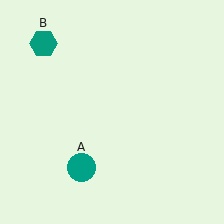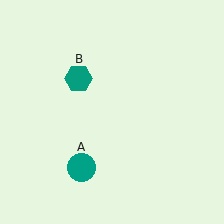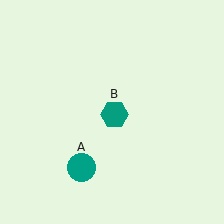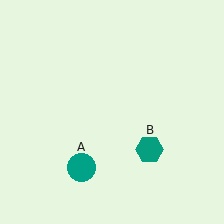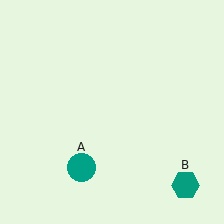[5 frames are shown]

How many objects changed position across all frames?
1 object changed position: teal hexagon (object B).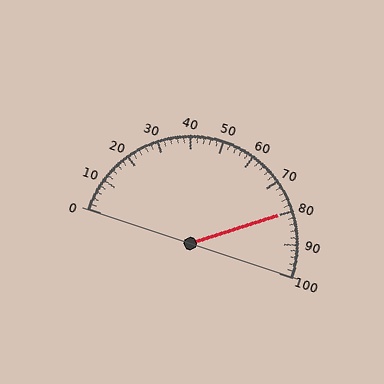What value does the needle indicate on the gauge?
The needle indicates approximately 80.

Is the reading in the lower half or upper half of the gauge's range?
The reading is in the upper half of the range (0 to 100).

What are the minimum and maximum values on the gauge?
The gauge ranges from 0 to 100.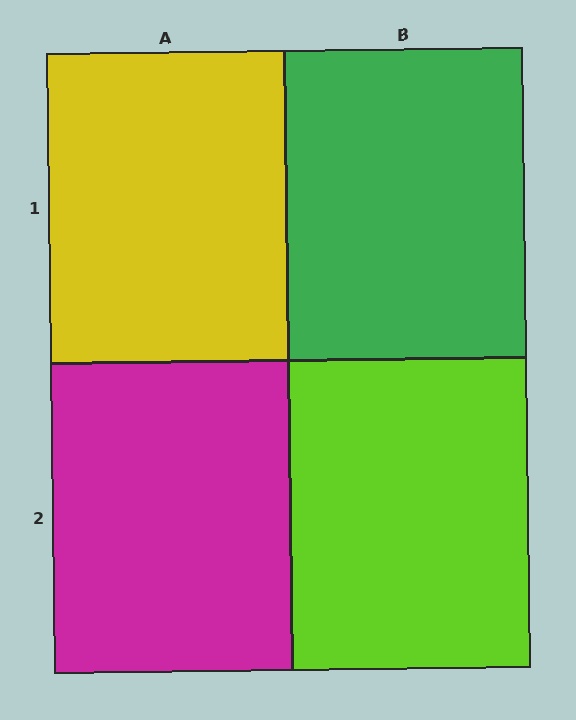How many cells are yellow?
1 cell is yellow.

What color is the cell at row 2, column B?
Lime.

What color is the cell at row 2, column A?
Magenta.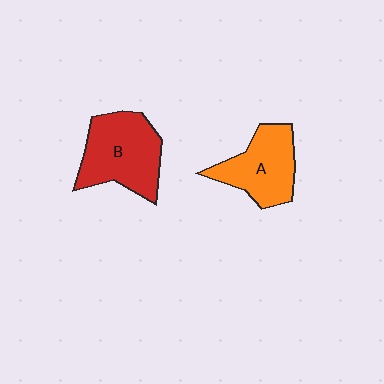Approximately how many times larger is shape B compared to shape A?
Approximately 1.2 times.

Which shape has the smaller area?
Shape A (orange).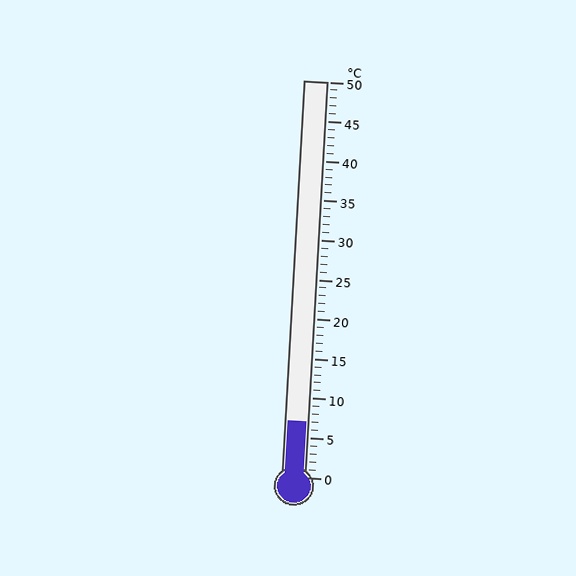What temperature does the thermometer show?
The thermometer shows approximately 7°C.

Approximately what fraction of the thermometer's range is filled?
The thermometer is filled to approximately 15% of its range.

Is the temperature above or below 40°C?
The temperature is below 40°C.